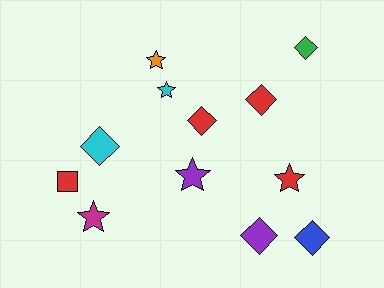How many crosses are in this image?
There are no crosses.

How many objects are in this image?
There are 12 objects.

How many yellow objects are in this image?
There are no yellow objects.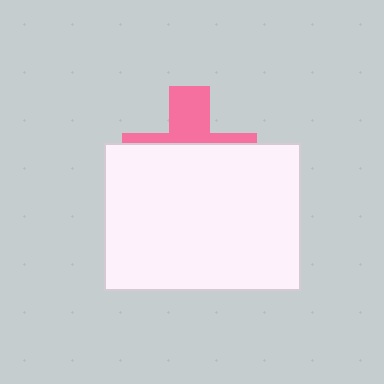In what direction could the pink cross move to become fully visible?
The pink cross could move up. That would shift it out from behind the white rectangle entirely.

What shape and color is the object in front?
The object in front is a white rectangle.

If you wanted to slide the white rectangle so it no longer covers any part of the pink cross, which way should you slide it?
Slide it down — that is the most direct way to separate the two shapes.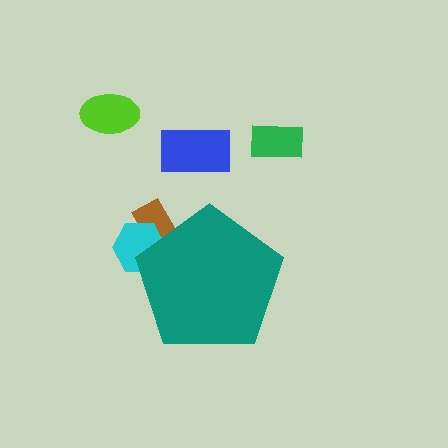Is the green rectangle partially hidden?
No, the green rectangle is fully visible.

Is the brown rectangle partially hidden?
Yes, the brown rectangle is partially hidden behind the teal pentagon.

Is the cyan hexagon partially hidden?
Yes, the cyan hexagon is partially hidden behind the teal pentagon.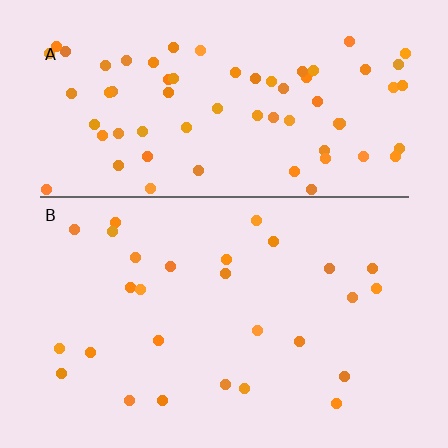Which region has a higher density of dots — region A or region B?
A (the top).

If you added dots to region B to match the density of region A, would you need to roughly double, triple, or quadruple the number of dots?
Approximately triple.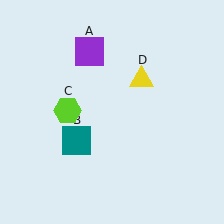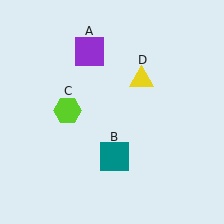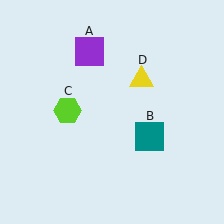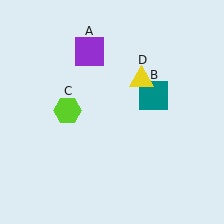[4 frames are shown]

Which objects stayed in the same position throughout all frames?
Purple square (object A) and lime hexagon (object C) and yellow triangle (object D) remained stationary.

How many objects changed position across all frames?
1 object changed position: teal square (object B).